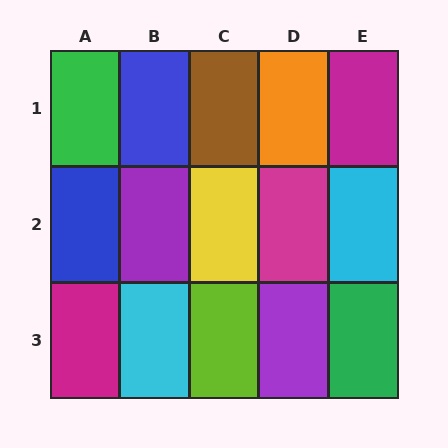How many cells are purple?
2 cells are purple.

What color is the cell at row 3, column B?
Cyan.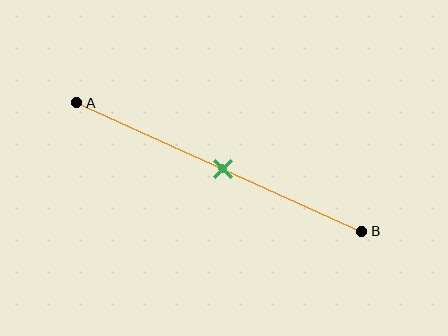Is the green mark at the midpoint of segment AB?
Yes, the mark is approximately at the midpoint.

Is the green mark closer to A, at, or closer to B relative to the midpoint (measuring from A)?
The green mark is approximately at the midpoint of segment AB.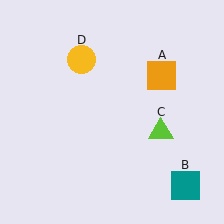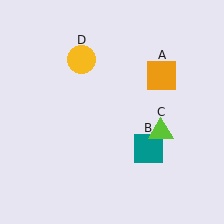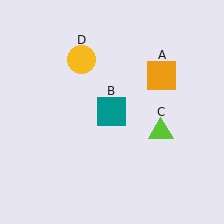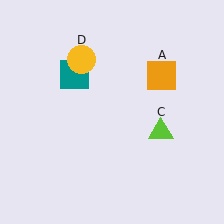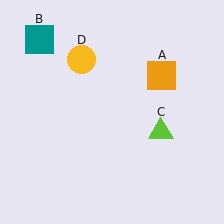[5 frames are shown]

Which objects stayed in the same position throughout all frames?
Orange square (object A) and lime triangle (object C) and yellow circle (object D) remained stationary.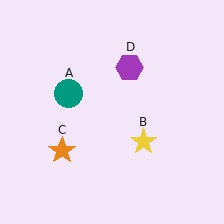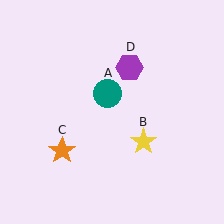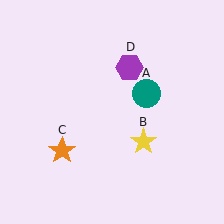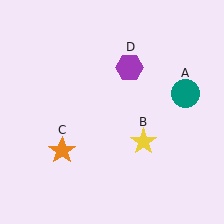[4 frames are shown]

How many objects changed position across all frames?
1 object changed position: teal circle (object A).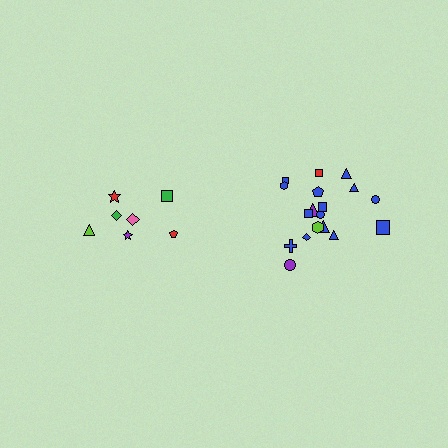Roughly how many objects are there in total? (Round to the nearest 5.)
Roughly 25 objects in total.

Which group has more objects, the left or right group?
The right group.